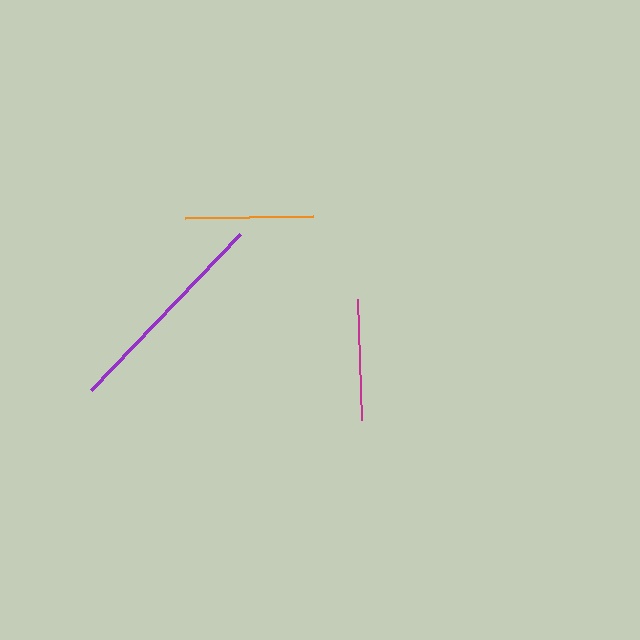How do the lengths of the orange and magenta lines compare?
The orange and magenta lines are approximately the same length.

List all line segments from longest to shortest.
From longest to shortest: purple, orange, magenta.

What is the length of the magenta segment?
The magenta segment is approximately 122 pixels long.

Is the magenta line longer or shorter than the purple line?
The purple line is longer than the magenta line.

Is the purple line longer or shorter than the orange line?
The purple line is longer than the orange line.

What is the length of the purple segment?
The purple segment is approximately 217 pixels long.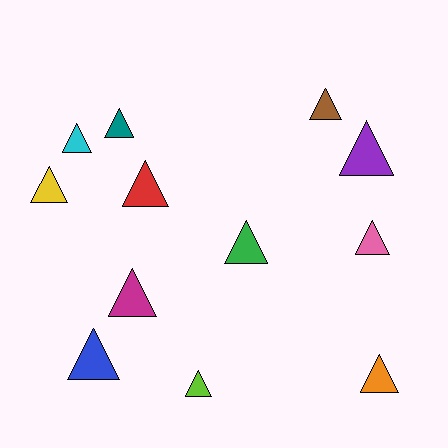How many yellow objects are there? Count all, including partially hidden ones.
There is 1 yellow object.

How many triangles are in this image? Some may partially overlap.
There are 12 triangles.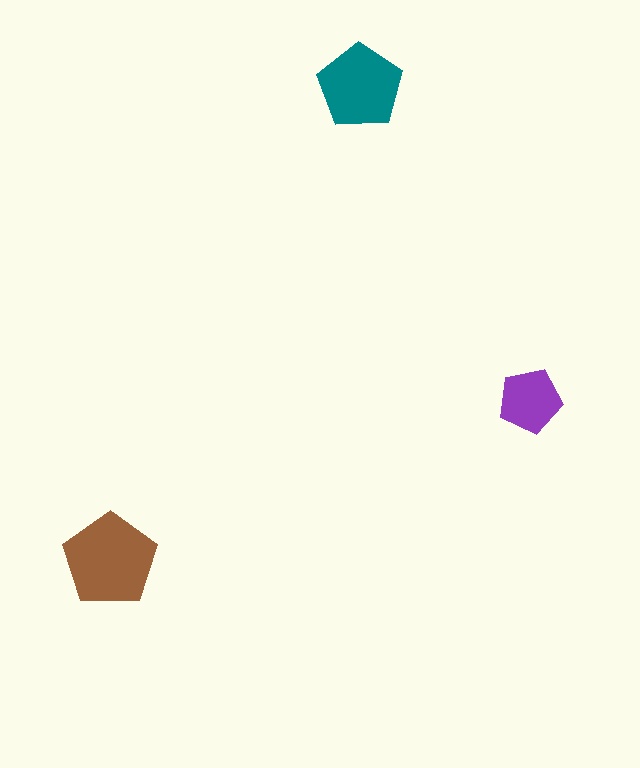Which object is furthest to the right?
The purple pentagon is rightmost.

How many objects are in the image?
There are 3 objects in the image.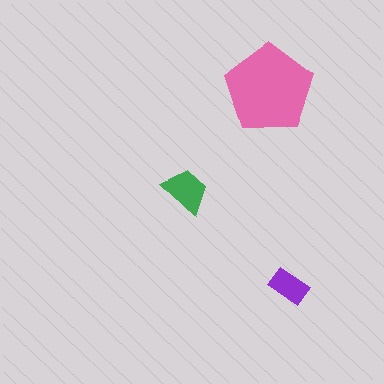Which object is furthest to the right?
The purple rectangle is rightmost.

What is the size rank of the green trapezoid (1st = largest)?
2nd.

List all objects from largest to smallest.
The pink pentagon, the green trapezoid, the purple rectangle.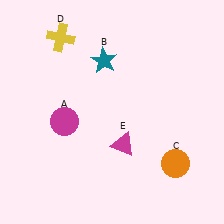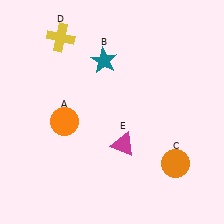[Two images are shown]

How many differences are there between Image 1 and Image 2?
There is 1 difference between the two images.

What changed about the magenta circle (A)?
In Image 1, A is magenta. In Image 2, it changed to orange.